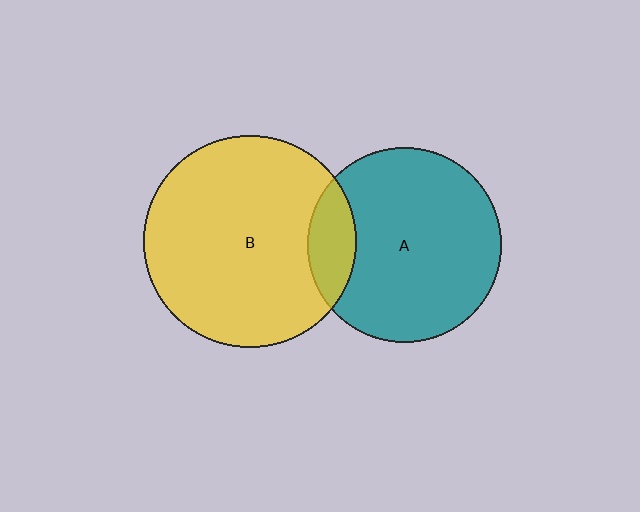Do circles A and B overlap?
Yes.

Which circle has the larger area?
Circle B (yellow).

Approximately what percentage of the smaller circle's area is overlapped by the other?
Approximately 15%.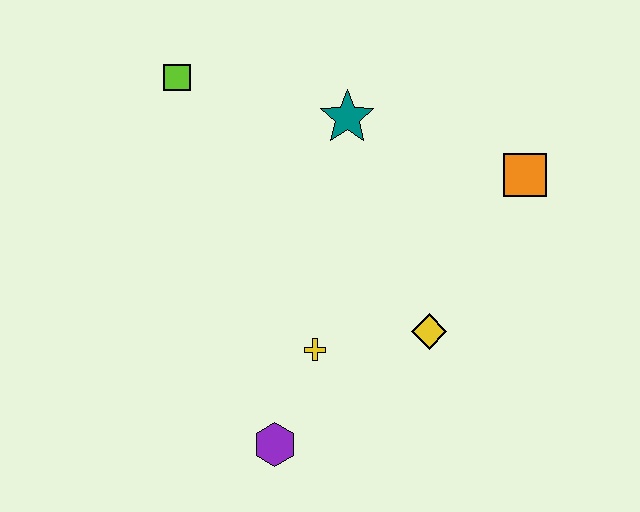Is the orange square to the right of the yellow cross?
Yes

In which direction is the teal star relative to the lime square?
The teal star is to the right of the lime square.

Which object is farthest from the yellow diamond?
The lime square is farthest from the yellow diamond.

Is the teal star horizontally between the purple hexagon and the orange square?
Yes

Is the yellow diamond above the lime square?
No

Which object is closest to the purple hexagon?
The yellow cross is closest to the purple hexagon.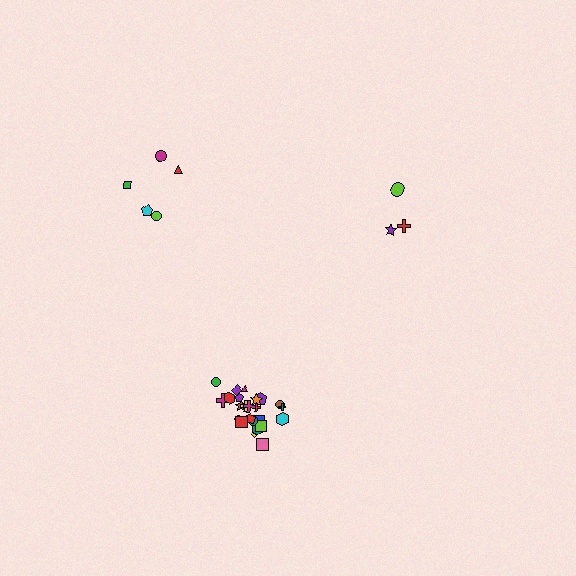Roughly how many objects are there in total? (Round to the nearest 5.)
Roughly 35 objects in total.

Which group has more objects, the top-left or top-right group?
The top-left group.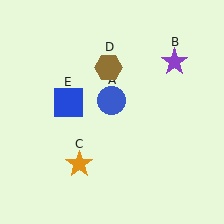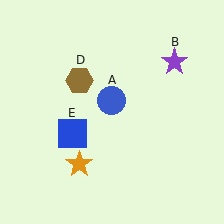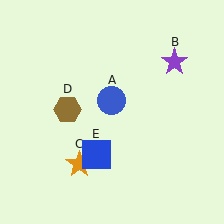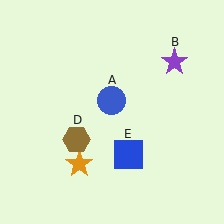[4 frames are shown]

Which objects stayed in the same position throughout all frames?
Blue circle (object A) and purple star (object B) and orange star (object C) remained stationary.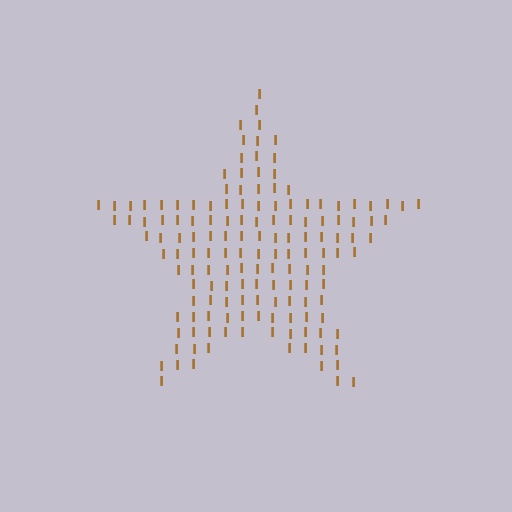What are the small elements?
The small elements are letter I's.